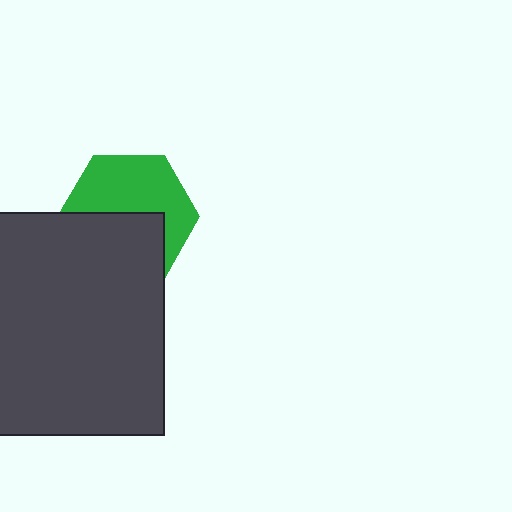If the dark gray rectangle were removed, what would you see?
You would see the complete green hexagon.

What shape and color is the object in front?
The object in front is a dark gray rectangle.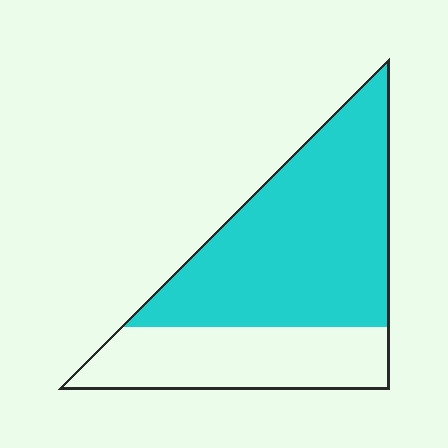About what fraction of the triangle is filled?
About two thirds (2/3).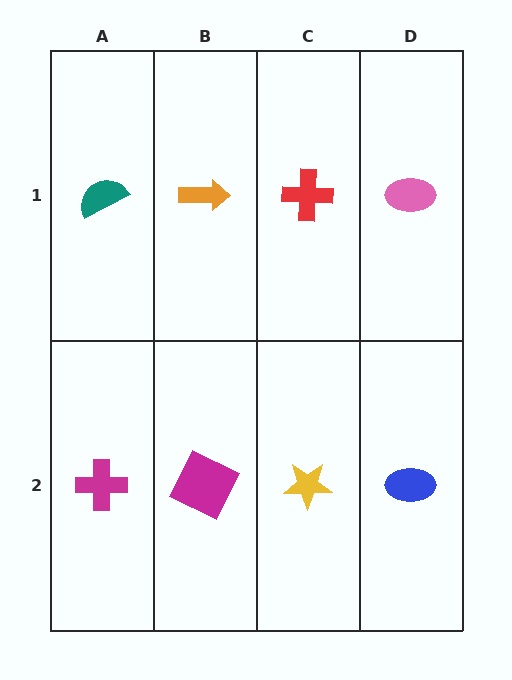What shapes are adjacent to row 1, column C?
A yellow star (row 2, column C), an orange arrow (row 1, column B), a pink ellipse (row 1, column D).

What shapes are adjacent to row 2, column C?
A red cross (row 1, column C), a magenta square (row 2, column B), a blue ellipse (row 2, column D).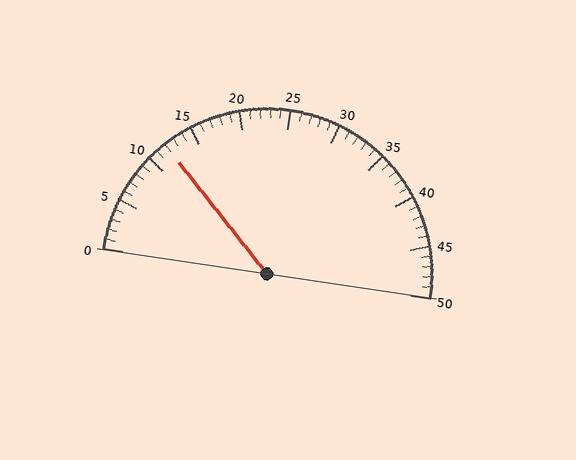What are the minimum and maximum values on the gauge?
The gauge ranges from 0 to 50.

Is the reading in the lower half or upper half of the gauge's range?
The reading is in the lower half of the range (0 to 50).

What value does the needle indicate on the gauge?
The needle indicates approximately 12.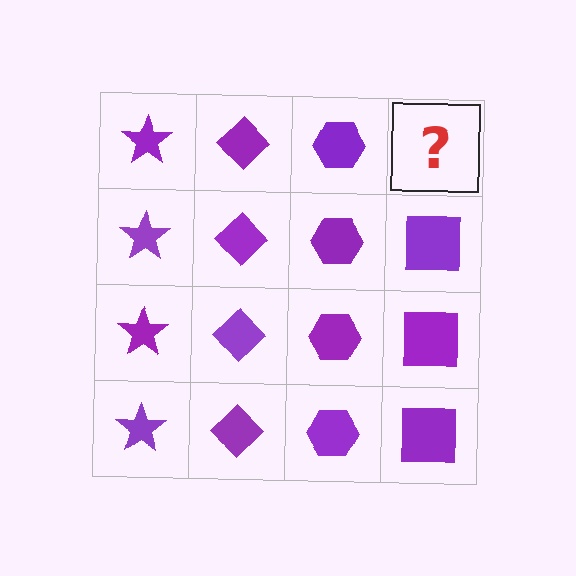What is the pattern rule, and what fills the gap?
The rule is that each column has a consistent shape. The gap should be filled with a purple square.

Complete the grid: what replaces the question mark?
The question mark should be replaced with a purple square.